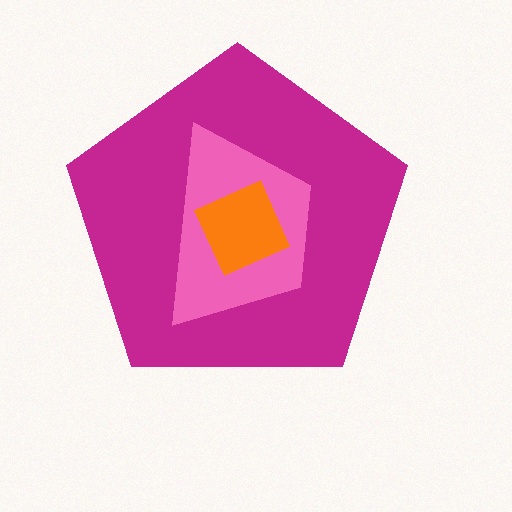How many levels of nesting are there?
3.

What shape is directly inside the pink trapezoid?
The orange diamond.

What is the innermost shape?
The orange diamond.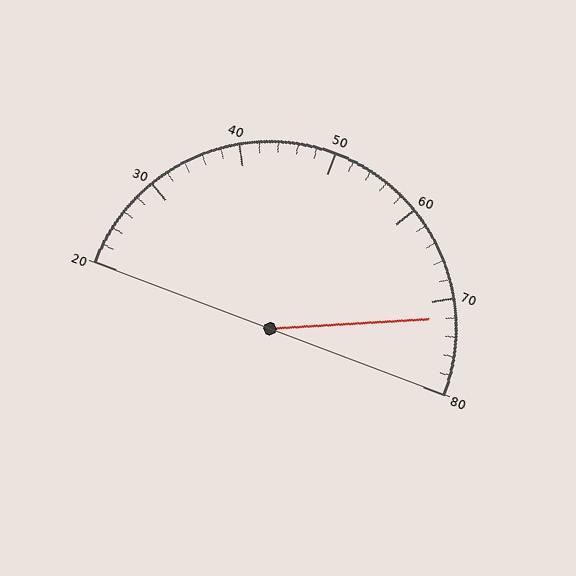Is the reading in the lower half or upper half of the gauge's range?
The reading is in the upper half of the range (20 to 80).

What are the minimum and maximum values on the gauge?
The gauge ranges from 20 to 80.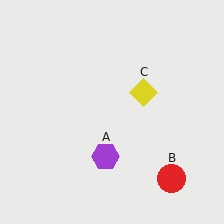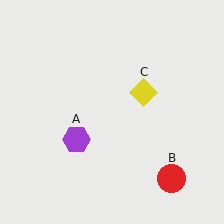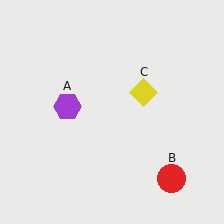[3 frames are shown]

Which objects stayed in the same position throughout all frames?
Red circle (object B) and yellow diamond (object C) remained stationary.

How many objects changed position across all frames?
1 object changed position: purple hexagon (object A).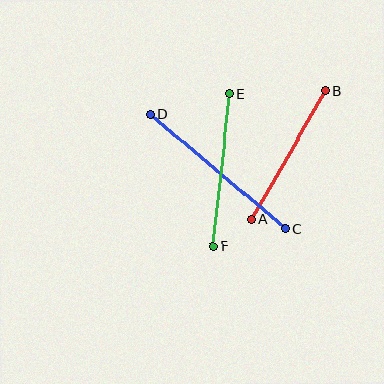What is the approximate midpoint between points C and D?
The midpoint is at approximately (218, 172) pixels.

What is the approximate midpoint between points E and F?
The midpoint is at approximately (221, 170) pixels.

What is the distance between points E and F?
The distance is approximately 154 pixels.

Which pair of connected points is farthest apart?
Points C and D are farthest apart.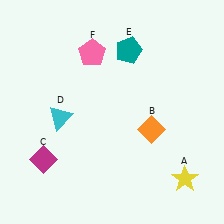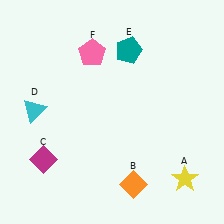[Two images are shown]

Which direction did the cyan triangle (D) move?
The cyan triangle (D) moved left.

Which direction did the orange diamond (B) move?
The orange diamond (B) moved down.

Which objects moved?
The objects that moved are: the orange diamond (B), the cyan triangle (D).